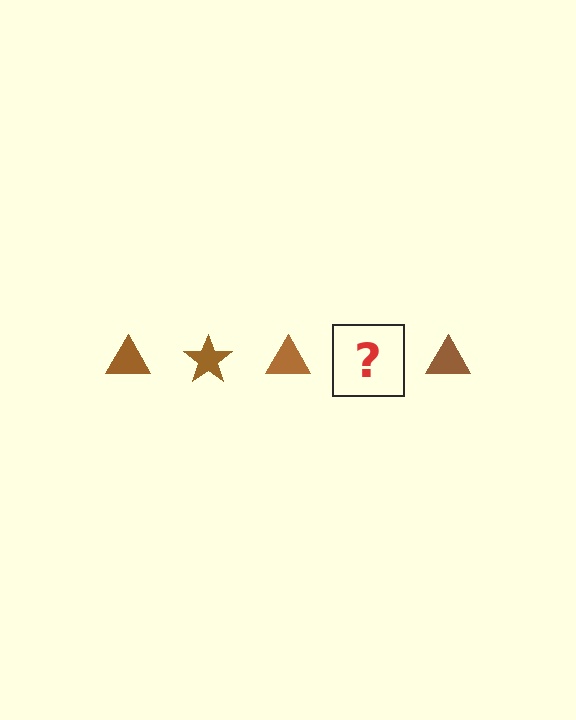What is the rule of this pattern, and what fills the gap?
The rule is that the pattern cycles through triangle, star shapes in brown. The gap should be filled with a brown star.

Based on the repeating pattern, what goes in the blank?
The blank should be a brown star.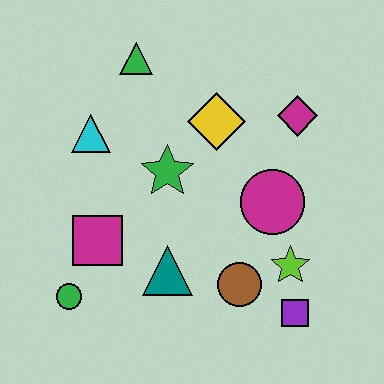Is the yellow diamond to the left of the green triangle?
No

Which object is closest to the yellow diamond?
The green star is closest to the yellow diamond.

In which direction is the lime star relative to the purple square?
The lime star is above the purple square.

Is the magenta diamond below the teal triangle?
No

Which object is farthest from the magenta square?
The magenta diamond is farthest from the magenta square.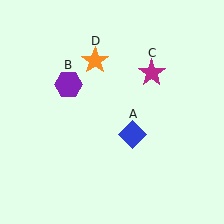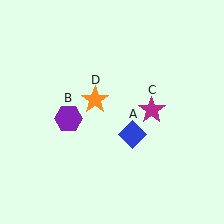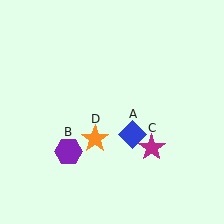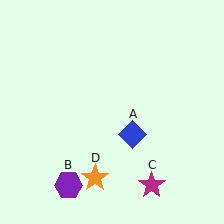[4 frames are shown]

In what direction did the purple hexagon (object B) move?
The purple hexagon (object B) moved down.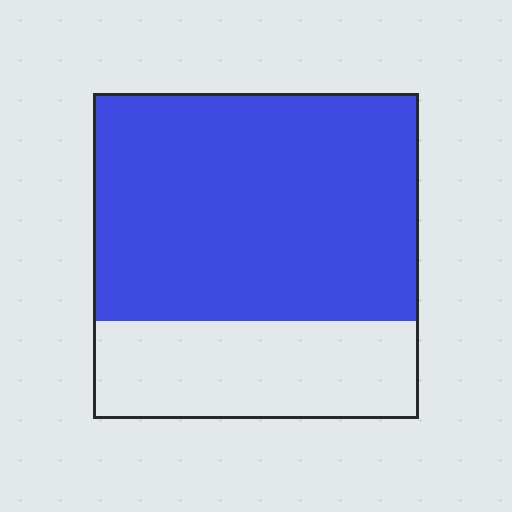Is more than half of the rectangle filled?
Yes.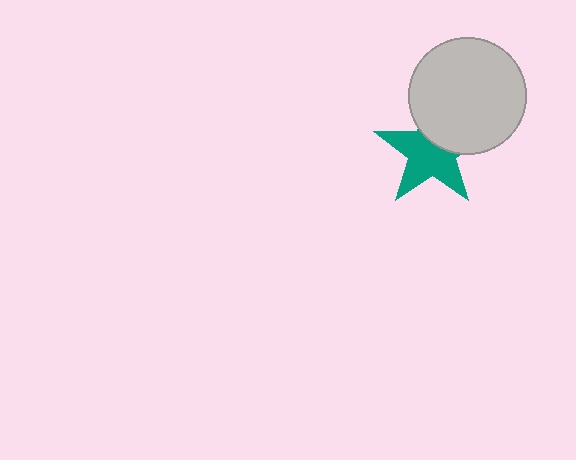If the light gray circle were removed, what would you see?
You would see the complete teal star.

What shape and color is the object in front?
The object in front is a light gray circle.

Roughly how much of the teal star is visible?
About half of it is visible (roughly 64%).